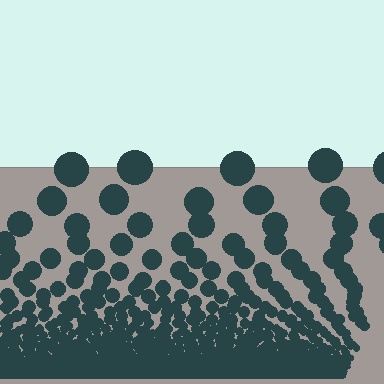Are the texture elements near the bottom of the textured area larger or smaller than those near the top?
Smaller. The gradient is inverted — elements near the bottom are smaller and denser.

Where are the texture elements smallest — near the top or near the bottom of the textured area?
Near the bottom.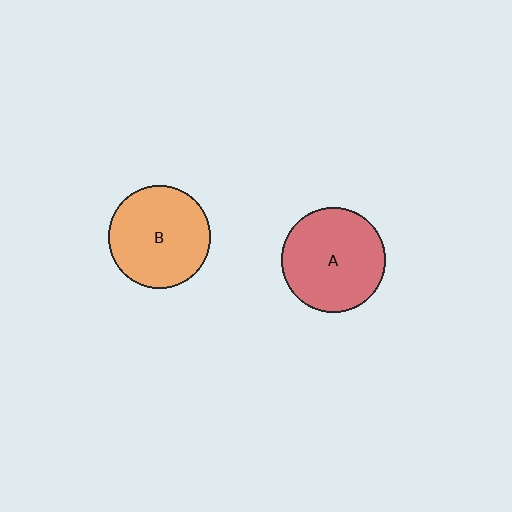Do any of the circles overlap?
No, none of the circles overlap.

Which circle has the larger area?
Circle A (red).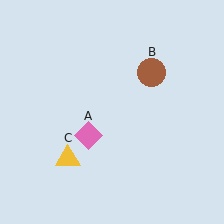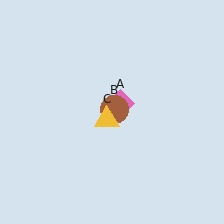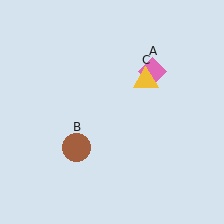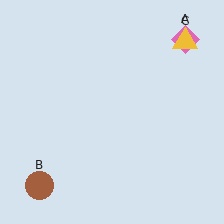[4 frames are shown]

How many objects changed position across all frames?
3 objects changed position: pink diamond (object A), brown circle (object B), yellow triangle (object C).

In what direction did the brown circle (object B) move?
The brown circle (object B) moved down and to the left.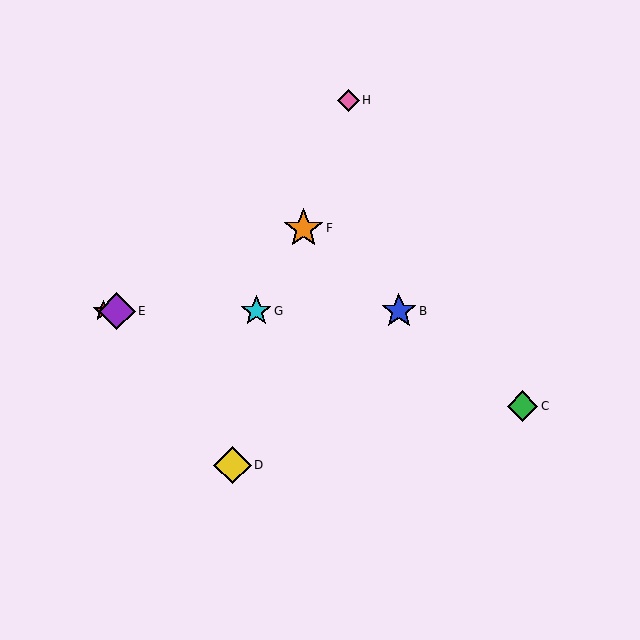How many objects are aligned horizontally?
4 objects (A, B, E, G) are aligned horizontally.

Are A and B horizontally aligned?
Yes, both are at y≈311.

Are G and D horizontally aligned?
No, G is at y≈311 and D is at y≈465.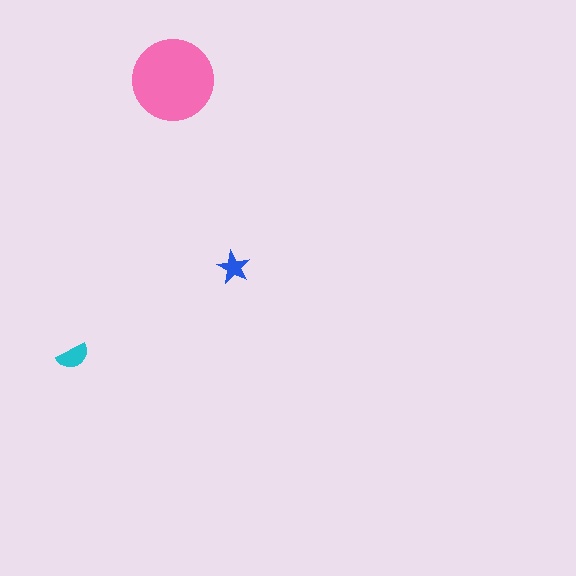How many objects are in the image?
There are 3 objects in the image.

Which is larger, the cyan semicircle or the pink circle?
The pink circle.